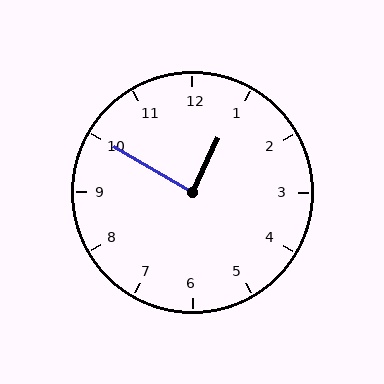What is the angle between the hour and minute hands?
Approximately 85 degrees.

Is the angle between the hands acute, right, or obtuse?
It is right.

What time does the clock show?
12:50.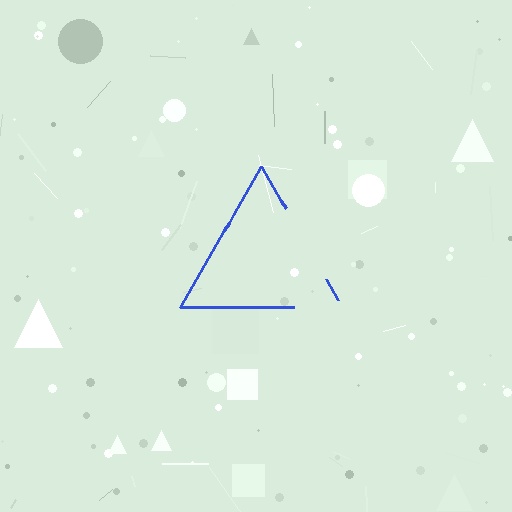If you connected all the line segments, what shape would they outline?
They would outline a triangle.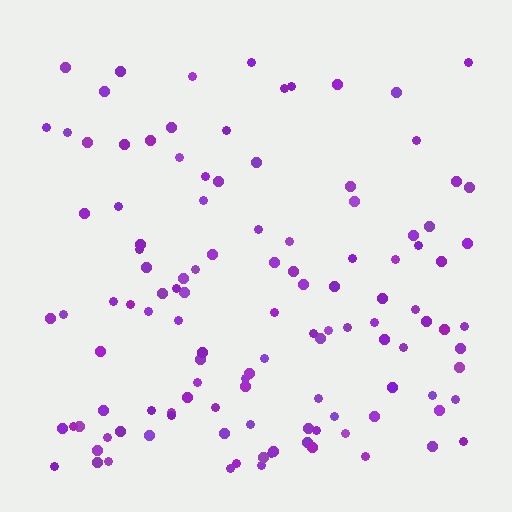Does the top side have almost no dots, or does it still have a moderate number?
Still a moderate number, just noticeably fewer than the bottom.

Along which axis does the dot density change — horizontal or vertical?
Vertical.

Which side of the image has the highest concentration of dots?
The bottom.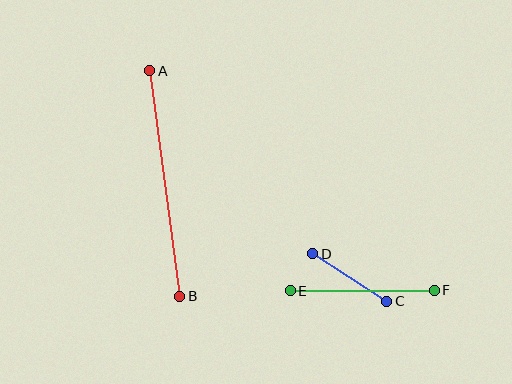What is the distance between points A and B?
The distance is approximately 228 pixels.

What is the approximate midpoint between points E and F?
The midpoint is at approximately (362, 290) pixels.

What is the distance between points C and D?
The distance is approximately 88 pixels.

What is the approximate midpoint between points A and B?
The midpoint is at approximately (165, 184) pixels.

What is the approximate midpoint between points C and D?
The midpoint is at approximately (350, 277) pixels.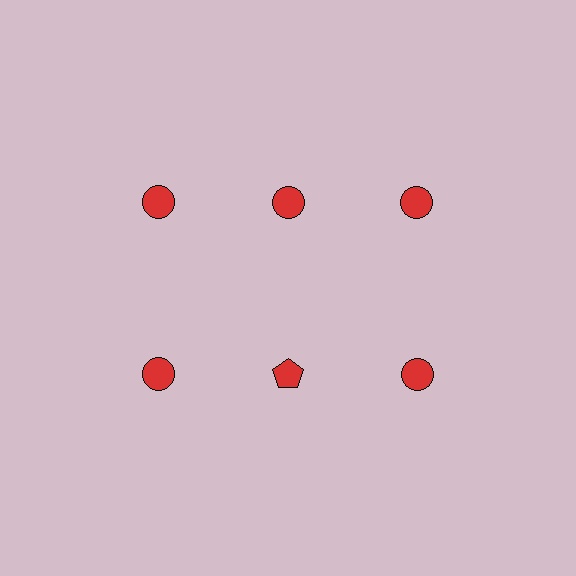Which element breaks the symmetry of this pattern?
The red pentagon in the second row, second from left column breaks the symmetry. All other shapes are red circles.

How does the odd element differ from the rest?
It has a different shape: pentagon instead of circle.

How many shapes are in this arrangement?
There are 6 shapes arranged in a grid pattern.